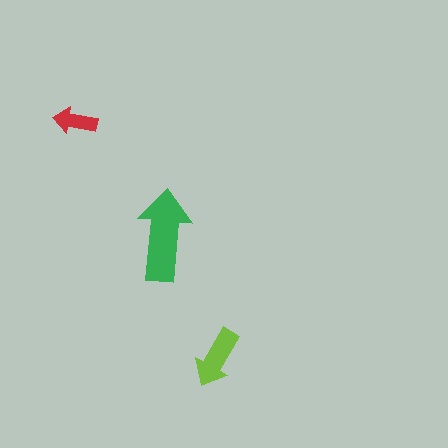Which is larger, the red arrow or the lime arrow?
The lime one.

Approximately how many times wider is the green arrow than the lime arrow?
About 1.5 times wider.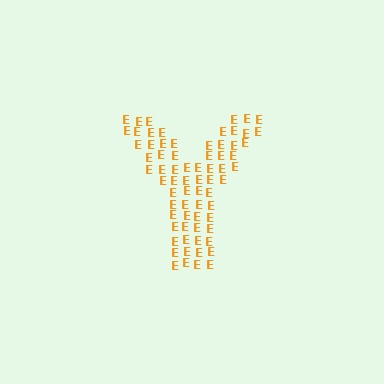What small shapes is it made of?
It is made of small letter E's.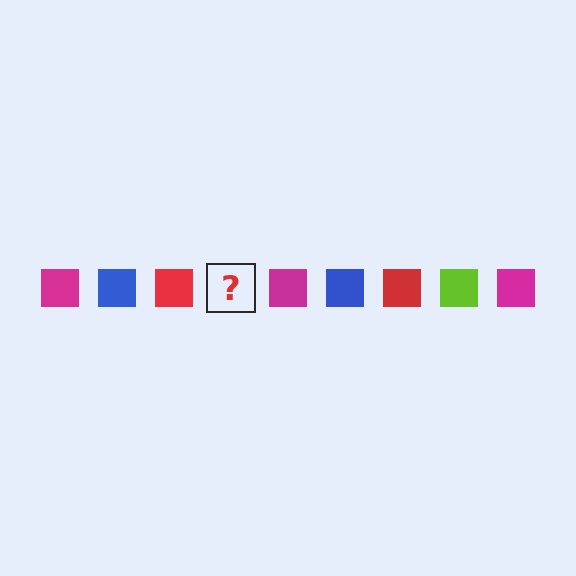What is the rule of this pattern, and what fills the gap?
The rule is that the pattern cycles through magenta, blue, red, lime squares. The gap should be filled with a lime square.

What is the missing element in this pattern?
The missing element is a lime square.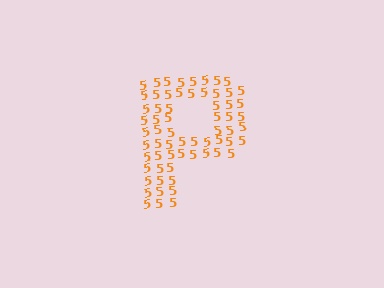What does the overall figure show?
The overall figure shows the letter P.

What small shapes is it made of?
It is made of small digit 5's.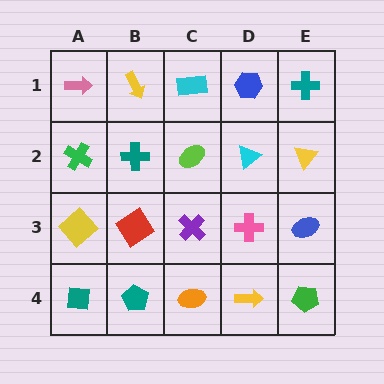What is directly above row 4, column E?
A blue ellipse.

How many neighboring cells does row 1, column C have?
3.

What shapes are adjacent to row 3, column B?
A teal cross (row 2, column B), a teal pentagon (row 4, column B), a yellow diamond (row 3, column A), a purple cross (row 3, column C).